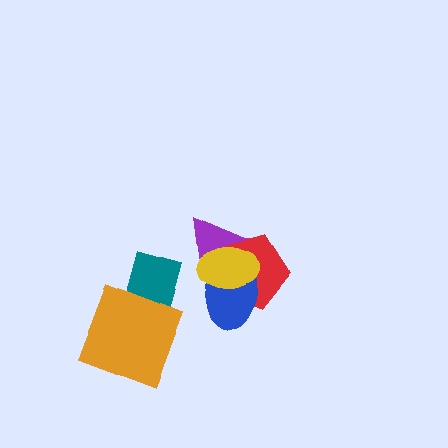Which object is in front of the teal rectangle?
The orange square is in front of the teal rectangle.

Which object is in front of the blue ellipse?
The yellow ellipse is in front of the blue ellipse.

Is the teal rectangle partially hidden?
Yes, it is partially covered by another shape.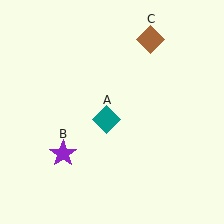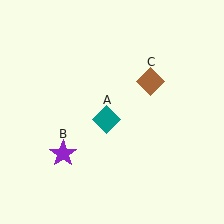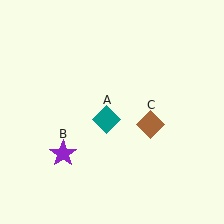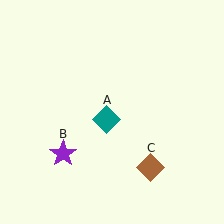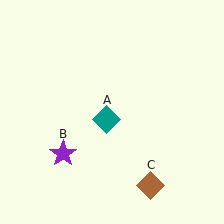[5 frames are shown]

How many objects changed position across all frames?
1 object changed position: brown diamond (object C).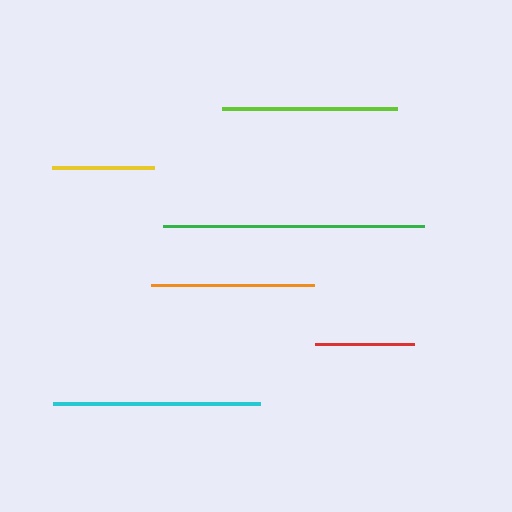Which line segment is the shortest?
The red line is the shortest at approximately 99 pixels.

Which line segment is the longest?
The green line is the longest at approximately 261 pixels.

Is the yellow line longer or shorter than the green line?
The green line is longer than the yellow line.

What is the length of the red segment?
The red segment is approximately 99 pixels long.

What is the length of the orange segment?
The orange segment is approximately 163 pixels long.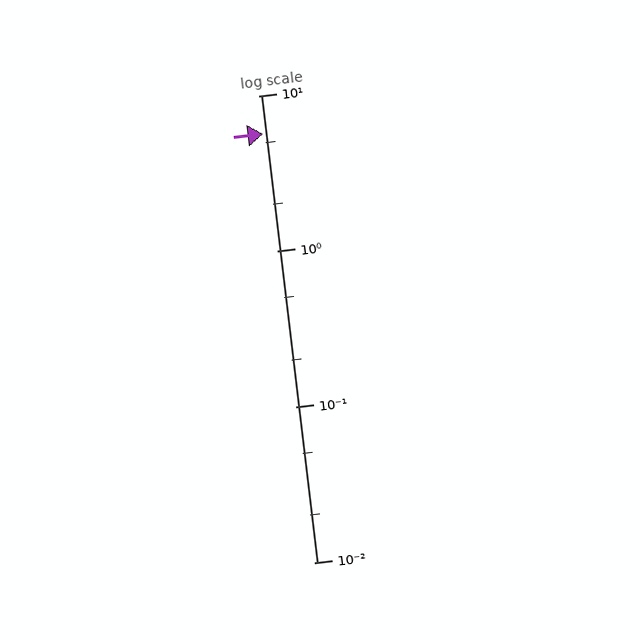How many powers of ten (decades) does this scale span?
The scale spans 3 decades, from 0.01 to 10.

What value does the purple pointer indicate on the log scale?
The pointer indicates approximately 5.7.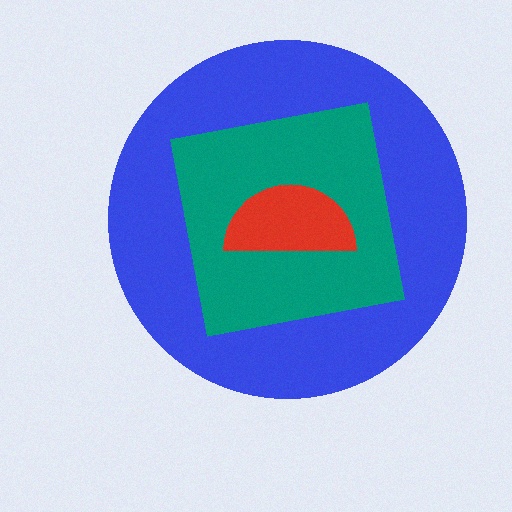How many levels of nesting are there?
3.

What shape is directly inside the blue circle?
The teal square.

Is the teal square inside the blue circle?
Yes.